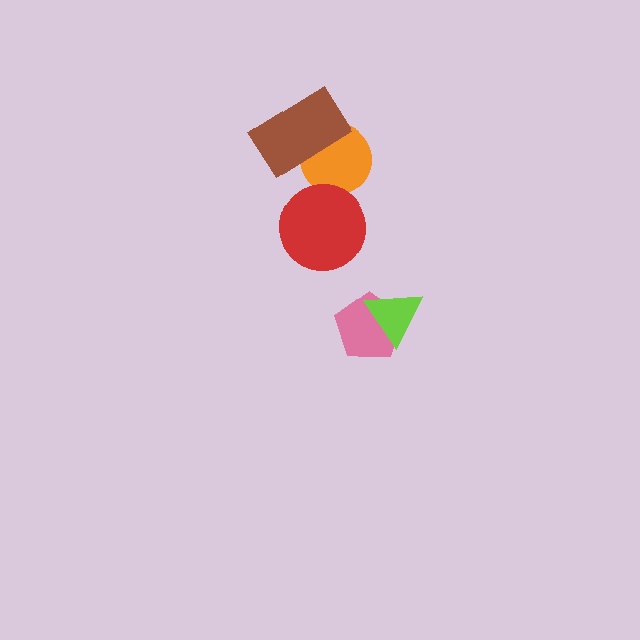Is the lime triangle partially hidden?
No, no other shape covers it.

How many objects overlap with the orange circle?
2 objects overlap with the orange circle.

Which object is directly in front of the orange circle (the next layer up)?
The red circle is directly in front of the orange circle.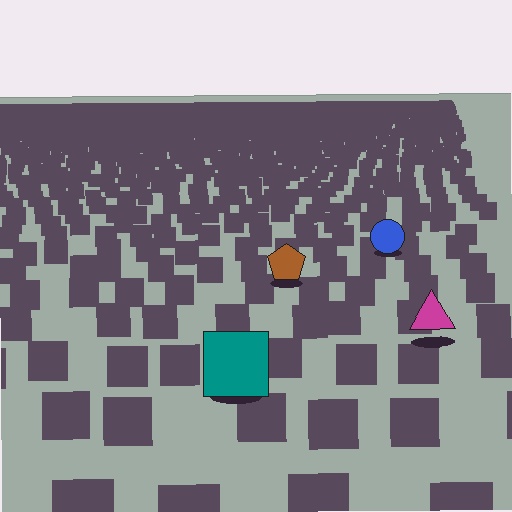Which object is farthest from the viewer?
The blue circle is farthest from the viewer. It appears smaller and the ground texture around it is denser.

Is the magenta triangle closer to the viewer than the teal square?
No. The teal square is closer — you can tell from the texture gradient: the ground texture is coarser near it.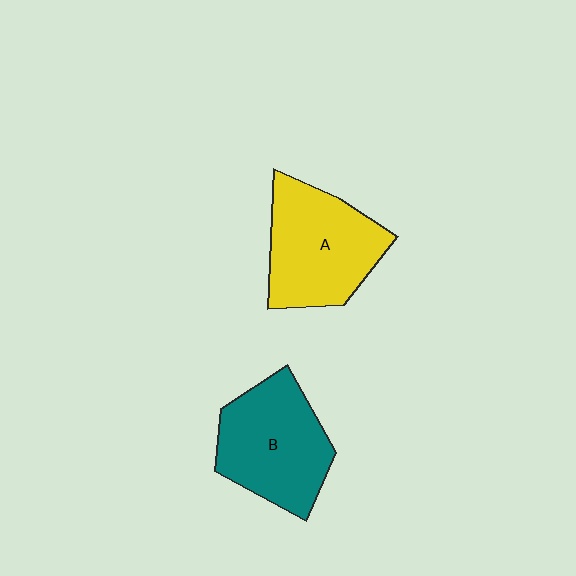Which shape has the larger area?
Shape A (yellow).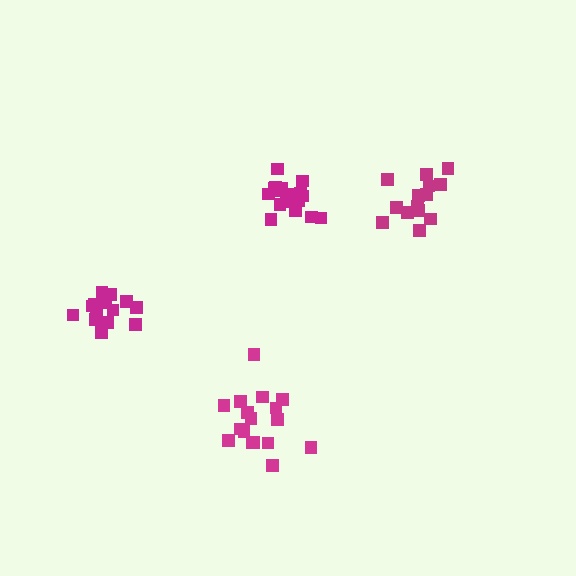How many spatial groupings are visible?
There are 4 spatial groupings.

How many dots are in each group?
Group 1: 17 dots, Group 2: 14 dots, Group 3: 14 dots, Group 4: 18 dots (63 total).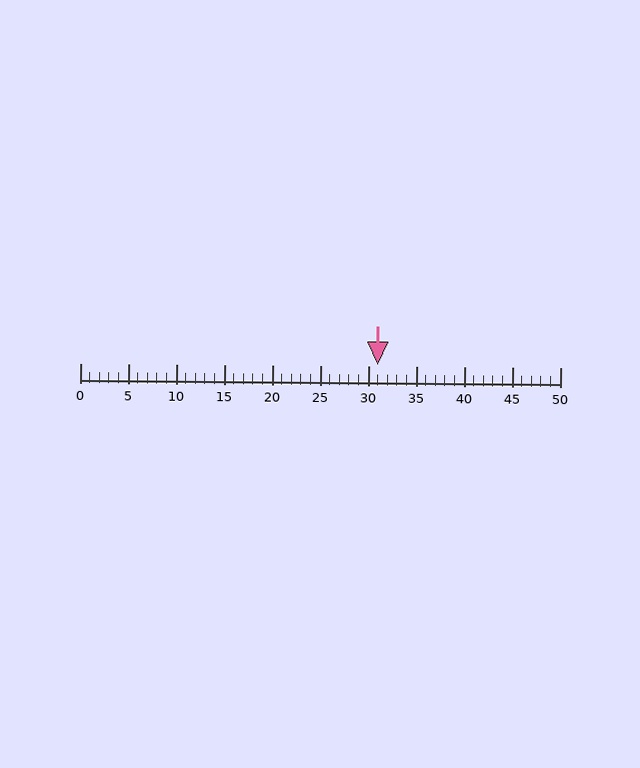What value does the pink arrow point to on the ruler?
The pink arrow points to approximately 31.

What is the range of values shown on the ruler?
The ruler shows values from 0 to 50.